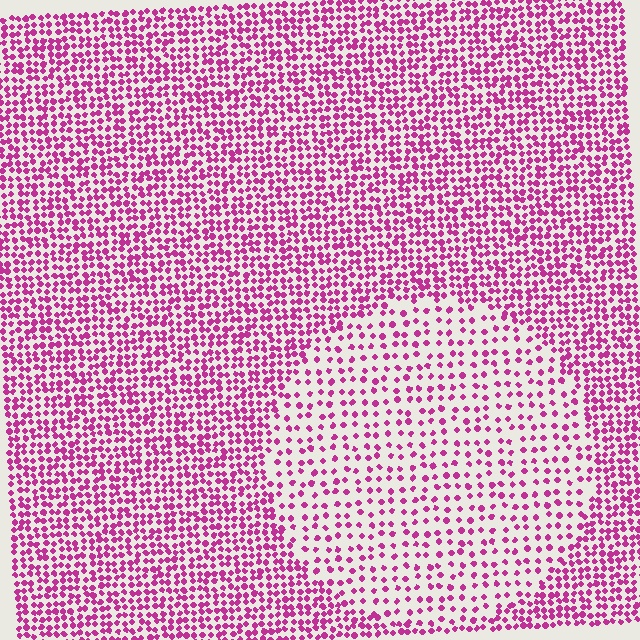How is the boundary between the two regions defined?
The boundary is defined by a change in element density (approximately 2.1x ratio). All elements are the same color, size, and shape.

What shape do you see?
I see a circle.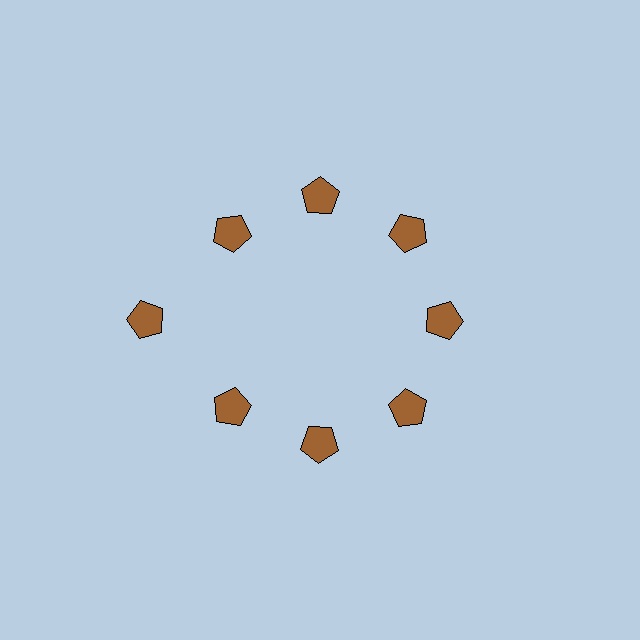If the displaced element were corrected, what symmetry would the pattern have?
It would have 8-fold rotational symmetry — the pattern would map onto itself every 45 degrees.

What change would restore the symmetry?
The symmetry would be restored by moving it inward, back onto the ring so that all 8 pentagons sit at equal angles and equal distance from the center.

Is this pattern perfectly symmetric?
No. The 8 brown pentagons are arranged in a ring, but one element near the 9 o'clock position is pushed outward from the center, breaking the 8-fold rotational symmetry.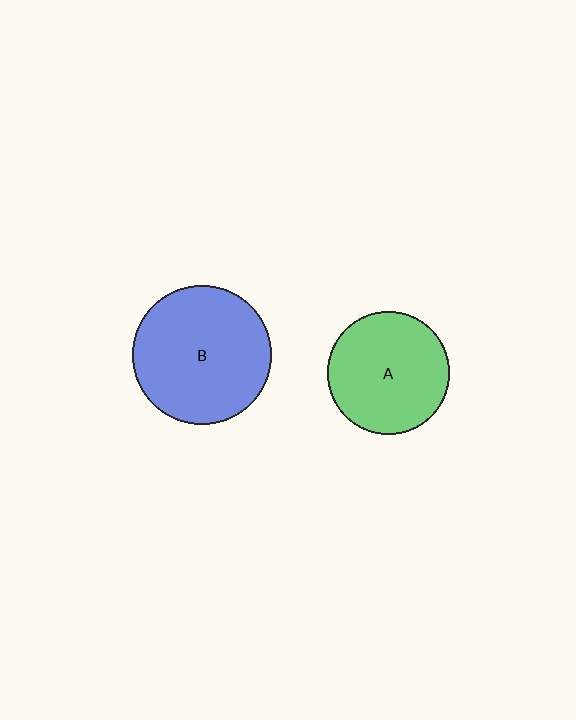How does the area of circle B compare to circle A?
Approximately 1.3 times.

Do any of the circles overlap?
No, none of the circles overlap.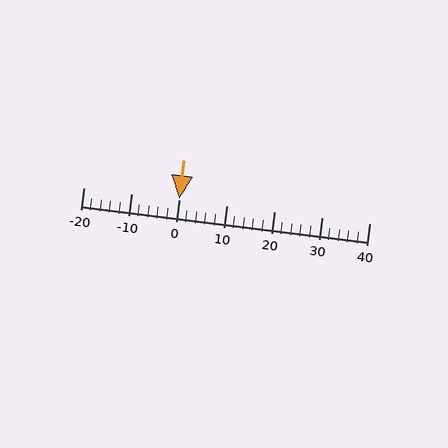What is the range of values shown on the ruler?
The ruler shows values from -20 to 40.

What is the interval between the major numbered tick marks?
The major tick marks are spaced 10 units apart.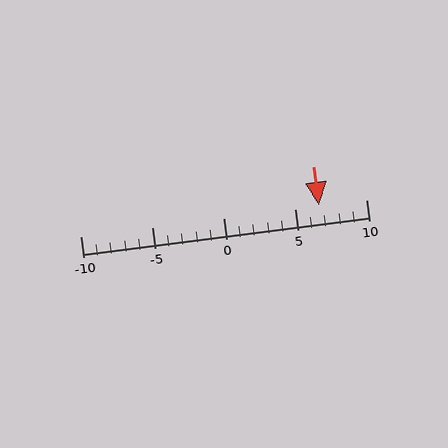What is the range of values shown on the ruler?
The ruler shows values from -10 to 10.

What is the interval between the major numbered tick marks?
The major tick marks are spaced 5 units apart.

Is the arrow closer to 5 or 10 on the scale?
The arrow is closer to 5.